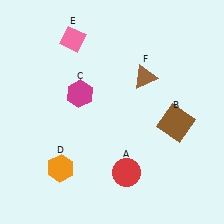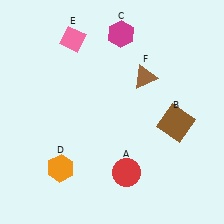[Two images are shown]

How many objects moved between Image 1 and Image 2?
1 object moved between the two images.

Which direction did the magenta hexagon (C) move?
The magenta hexagon (C) moved up.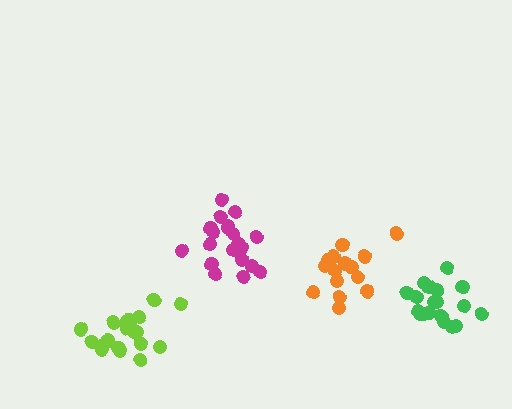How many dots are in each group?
Group 1: 19 dots, Group 2: 20 dots, Group 3: 21 dots, Group 4: 15 dots (75 total).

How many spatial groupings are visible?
There are 4 spatial groupings.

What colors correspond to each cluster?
The clusters are colored: green, magenta, lime, orange.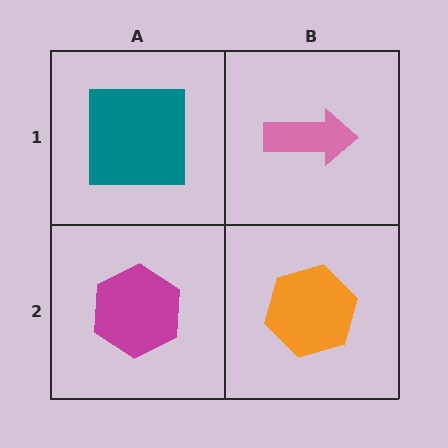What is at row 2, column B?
An orange hexagon.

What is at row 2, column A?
A magenta hexagon.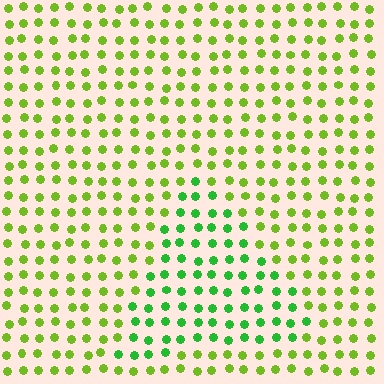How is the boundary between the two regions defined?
The boundary is defined purely by a slight shift in hue (about 36 degrees). Spacing, size, and orientation are identical on both sides.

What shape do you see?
I see a triangle.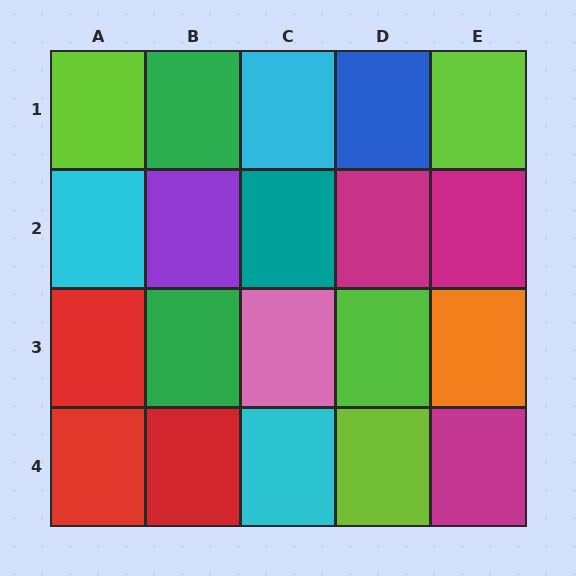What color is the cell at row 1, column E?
Lime.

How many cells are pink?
1 cell is pink.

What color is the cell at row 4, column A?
Red.